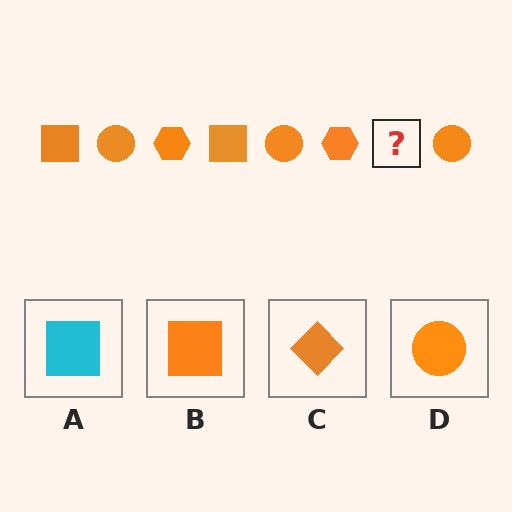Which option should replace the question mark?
Option B.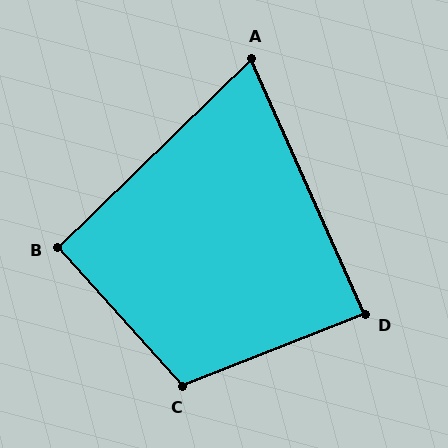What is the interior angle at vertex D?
Approximately 88 degrees (approximately right).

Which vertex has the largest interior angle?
C, at approximately 110 degrees.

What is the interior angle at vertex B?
Approximately 92 degrees (approximately right).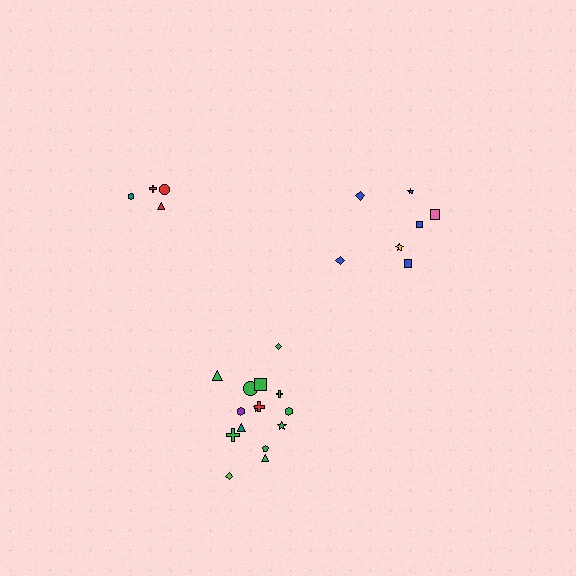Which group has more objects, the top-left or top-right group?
The top-right group.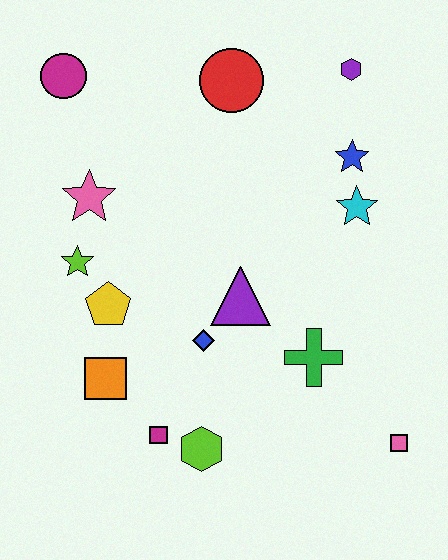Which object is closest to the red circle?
The purple hexagon is closest to the red circle.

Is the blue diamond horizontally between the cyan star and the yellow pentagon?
Yes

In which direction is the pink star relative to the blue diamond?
The pink star is above the blue diamond.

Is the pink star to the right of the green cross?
No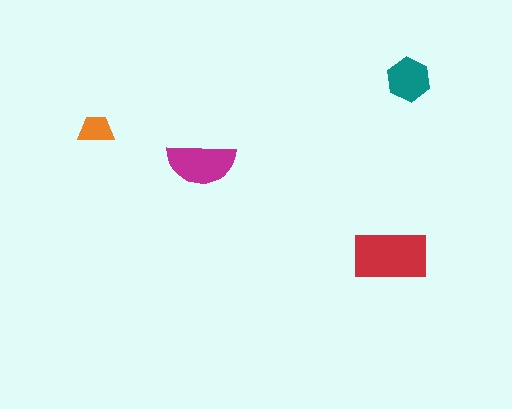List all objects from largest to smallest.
The red rectangle, the magenta semicircle, the teal hexagon, the orange trapezoid.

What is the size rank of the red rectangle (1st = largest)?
1st.